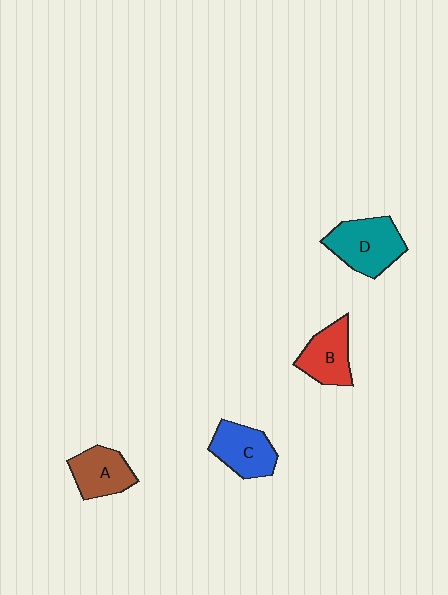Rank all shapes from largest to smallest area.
From largest to smallest: D (teal), C (blue), B (red), A (brown).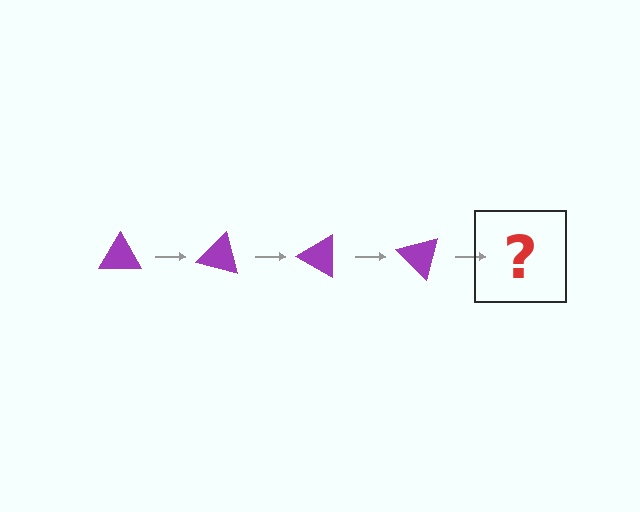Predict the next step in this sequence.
The next step is a purple triangle rotated 60 degrees.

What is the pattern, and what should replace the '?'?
The pattern is that the triangle rotates 15 degrees each step. The '?' should be a purple triangle rotated 60 degrees.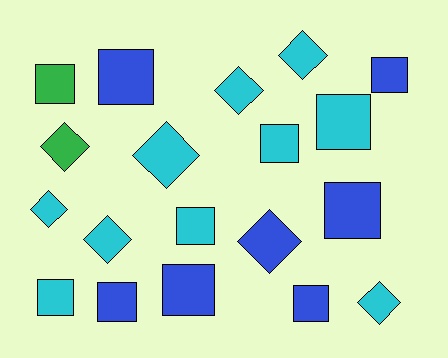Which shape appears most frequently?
Square, with 11 objects.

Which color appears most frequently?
Cyan, with 10 objects.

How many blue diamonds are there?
There is 1 blue diamond.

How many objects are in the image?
There are 19 objects.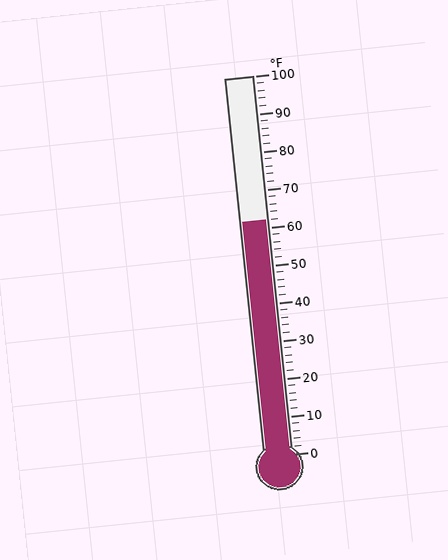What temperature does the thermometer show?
The thermometer shows approximately 62°F.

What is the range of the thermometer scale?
The thermometer scale ranges from 0°F to 100°F.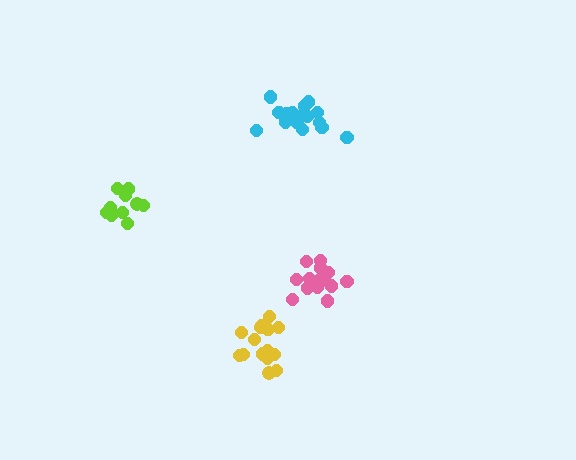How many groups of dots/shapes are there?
There are 4 groups.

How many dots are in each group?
Group 1: 15 dots, Group 2: 16 dots, Group 3: 10 dots, Group 4: 15 dots (56 total).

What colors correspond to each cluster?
The clusters are colored: yellow, cyan, lime, pink.